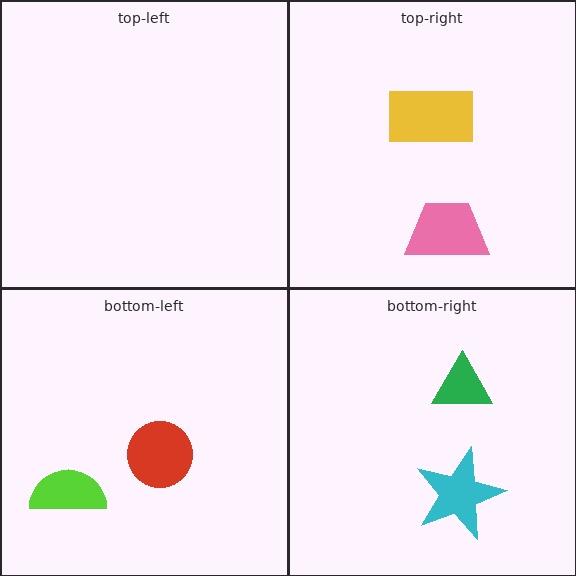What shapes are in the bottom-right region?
The green triangle, the cyan star.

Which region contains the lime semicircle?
The bottom-left region.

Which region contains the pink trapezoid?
The top-right region.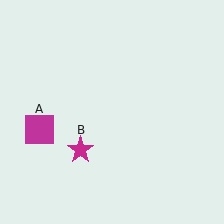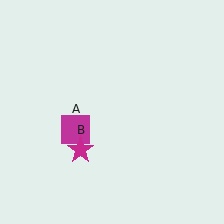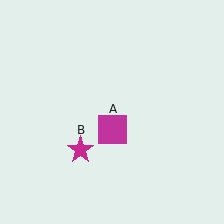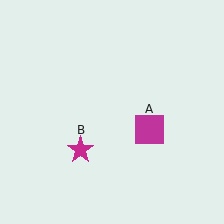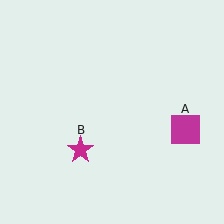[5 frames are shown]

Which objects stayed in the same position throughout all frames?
Magenta star (object B) remained stationary.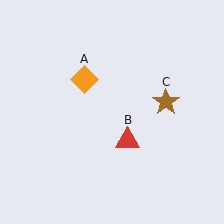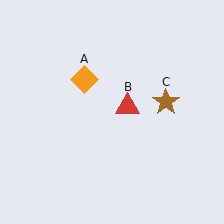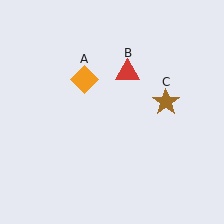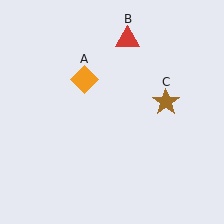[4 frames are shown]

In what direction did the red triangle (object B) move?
The red triangle (object B) moved up.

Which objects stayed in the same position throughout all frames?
Orange diamond (object A) and brown star (object C) remained stationary.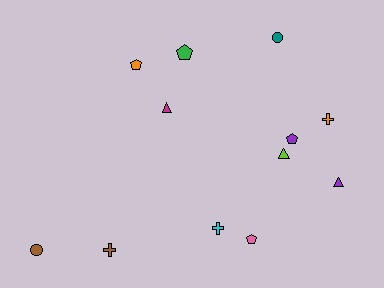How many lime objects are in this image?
There is 1 lime object.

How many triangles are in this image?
There are 3 triangles.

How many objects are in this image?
There are 12 objects.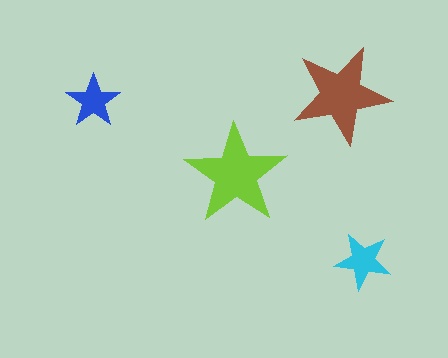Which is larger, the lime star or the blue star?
The lime one.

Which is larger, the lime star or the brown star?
The lime one.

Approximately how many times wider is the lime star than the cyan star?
About 2 times wider.